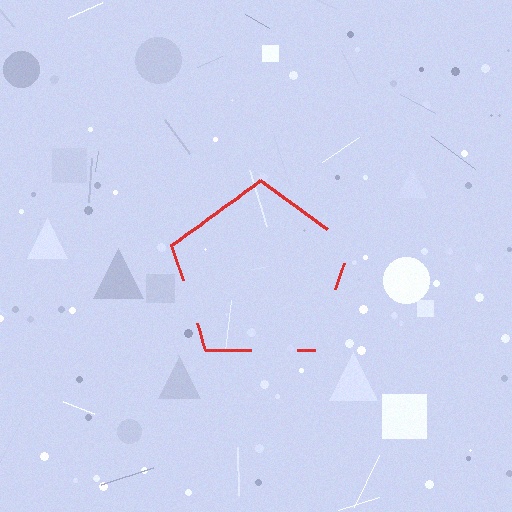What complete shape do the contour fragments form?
The contour fragments form a pentagon.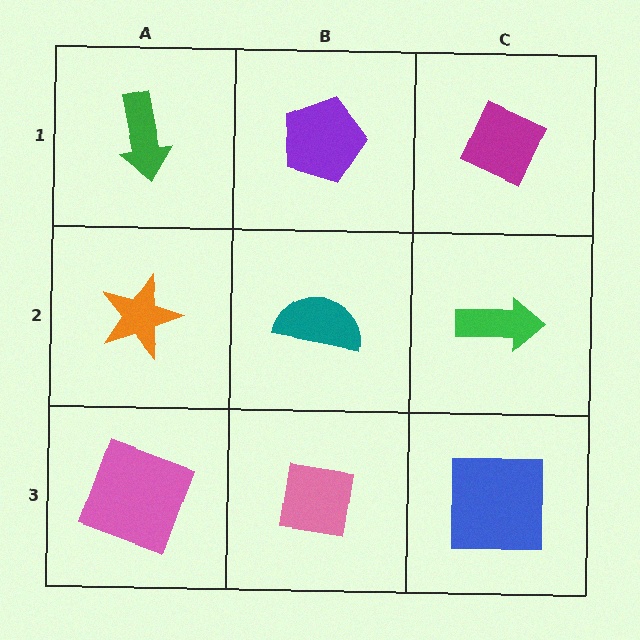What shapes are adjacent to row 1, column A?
An orange star (row 2, column A), a purple pentagon (row 1, column B).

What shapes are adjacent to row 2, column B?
A purple pentagon (row 1, column B), a pink square (row 3, column B), an orange star (row 2, column A), a green arrow (row 2, column C).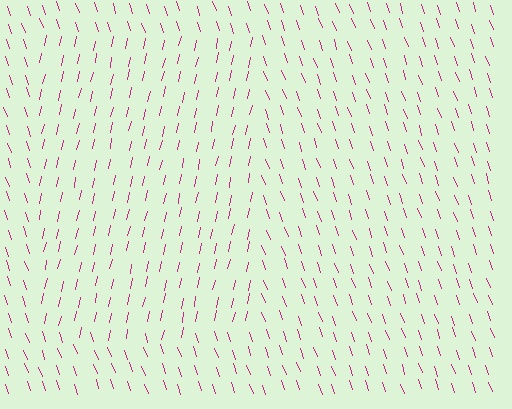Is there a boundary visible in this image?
Yes, there is a texture boundary formed by a change in line orientation.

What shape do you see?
I see a rectangle.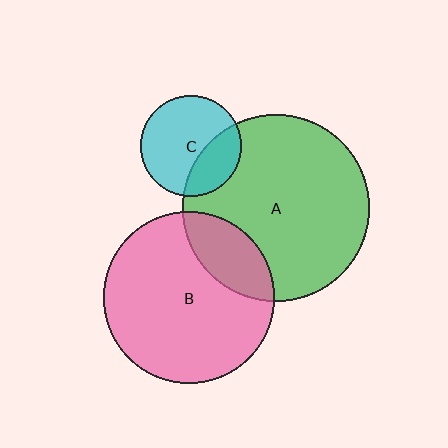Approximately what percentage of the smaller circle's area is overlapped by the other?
Approximately 20%.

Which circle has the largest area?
Circle A (green).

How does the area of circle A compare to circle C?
Approximately 3.4 times.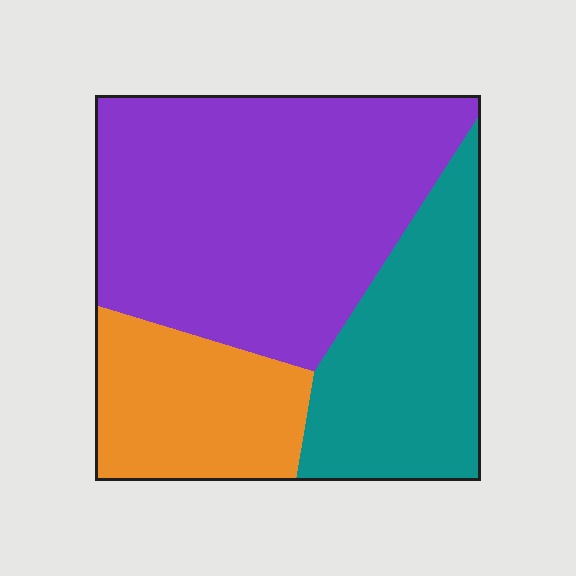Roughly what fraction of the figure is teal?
Teal takes up between a sixth and a third of the figure.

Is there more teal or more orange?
Teal.